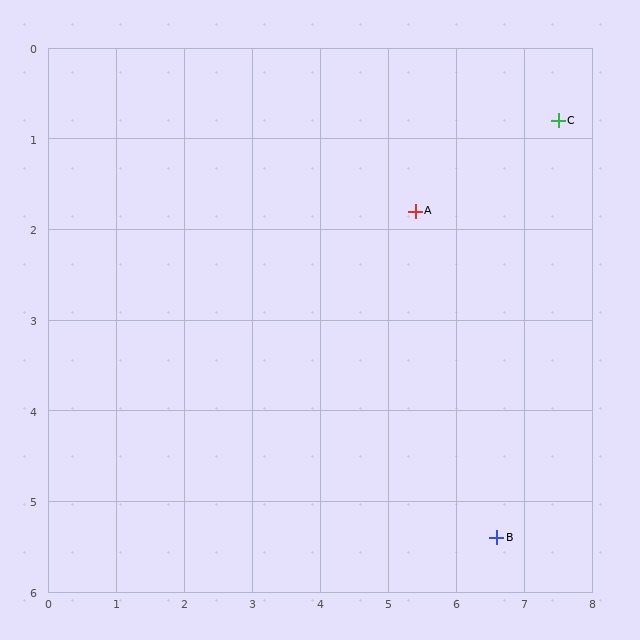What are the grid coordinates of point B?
Point B is at approximately (6.6, 5.4).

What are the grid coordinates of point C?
Point C is at approximately (7.5, 0.8).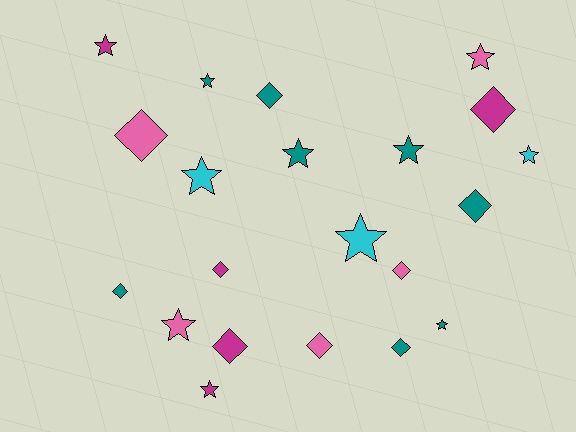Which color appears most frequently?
Teal, with 8 objects.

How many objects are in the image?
There are 21 objects.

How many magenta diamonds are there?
There are 3 magenta diamonds.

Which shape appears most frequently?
Star, with 11 objects.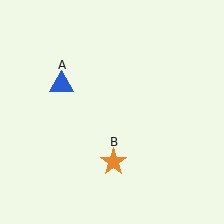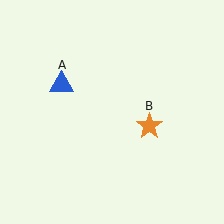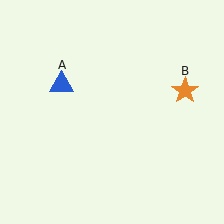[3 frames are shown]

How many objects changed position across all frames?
1 object changed position: orange star (object B).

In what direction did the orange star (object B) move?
The orange star (object B) moved up and to the right.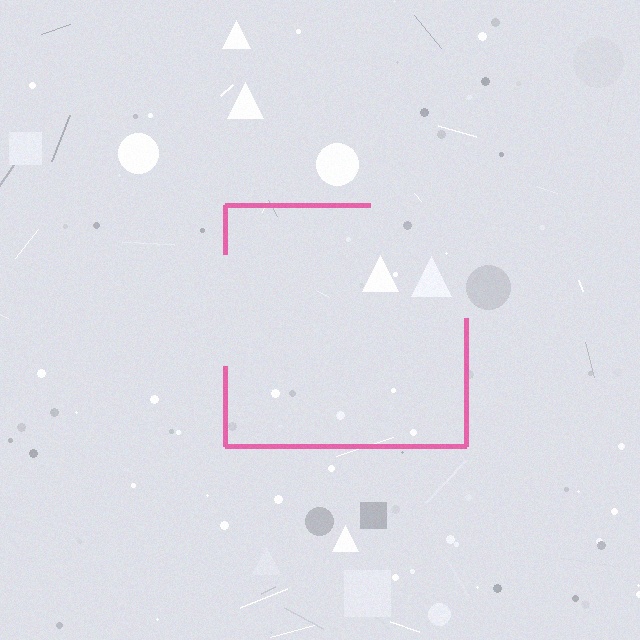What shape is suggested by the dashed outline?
The dashed outline suggests a square.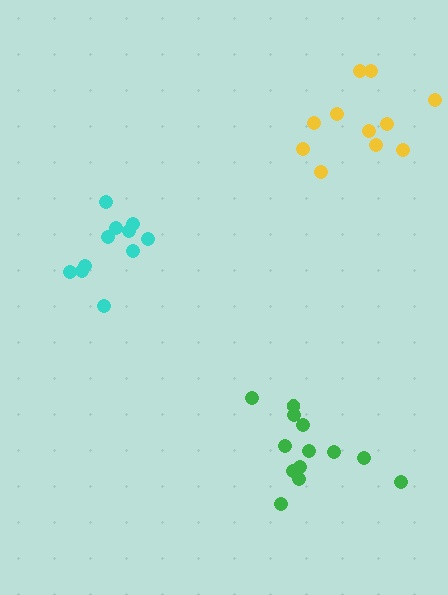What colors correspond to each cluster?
The clusters are colored: cyan, green, yellow.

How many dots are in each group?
Group 1: 11 dots, Group 2: 13 dots, Group 3: 11 dots (35 total).